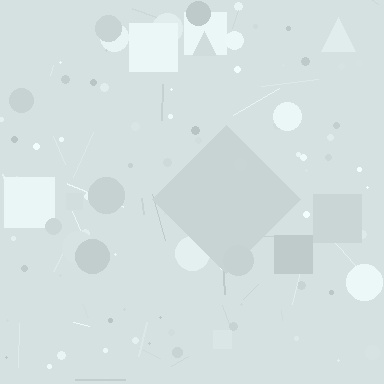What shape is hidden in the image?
A diamond is hidden in the image.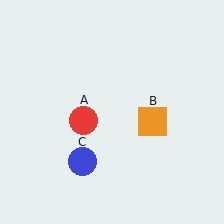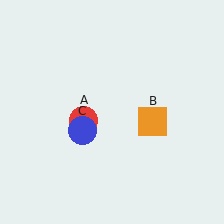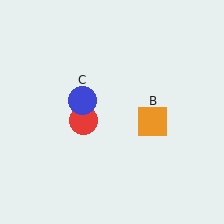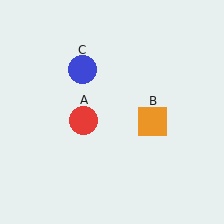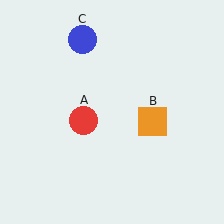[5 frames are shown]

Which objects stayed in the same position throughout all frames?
Red circle (object A) and orange square (object B) remained stationary.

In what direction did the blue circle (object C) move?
The blue circle (object C) moved up.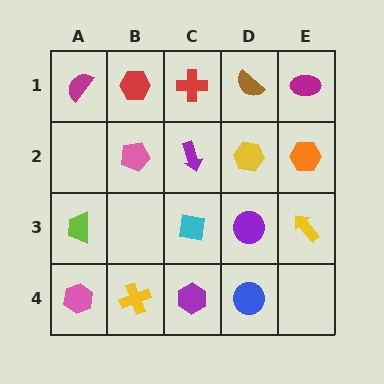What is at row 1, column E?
A magenta ellipse.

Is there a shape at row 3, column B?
No, that cell is empty.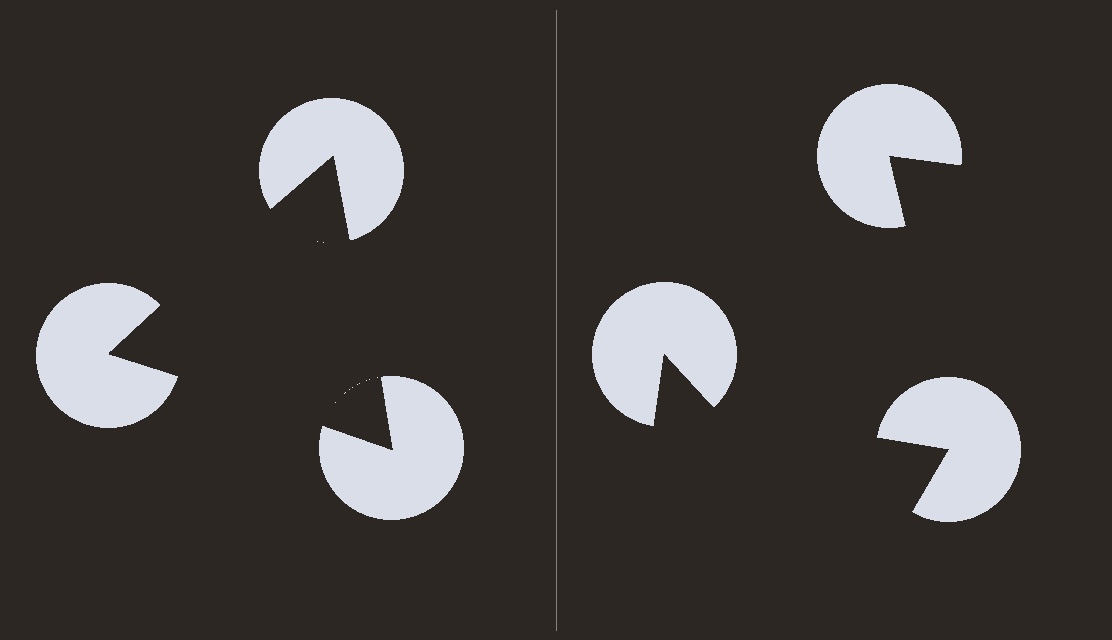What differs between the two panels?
The pac-man discs are positioned identically on both sides; only the wedge orientations differ. On the left they align to a triangle; on the right they are misaligned.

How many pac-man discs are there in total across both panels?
6 — 3 on each side.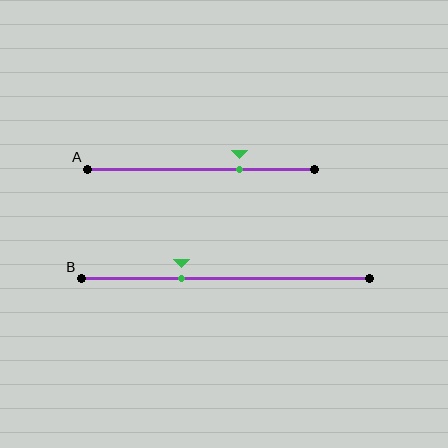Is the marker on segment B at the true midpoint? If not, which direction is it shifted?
No, the marker on segment B is shifted to the left by about 15% of the segment length.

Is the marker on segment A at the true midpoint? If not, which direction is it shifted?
No, the marker on segment A is shifted to the right by about 17% of the segment length.